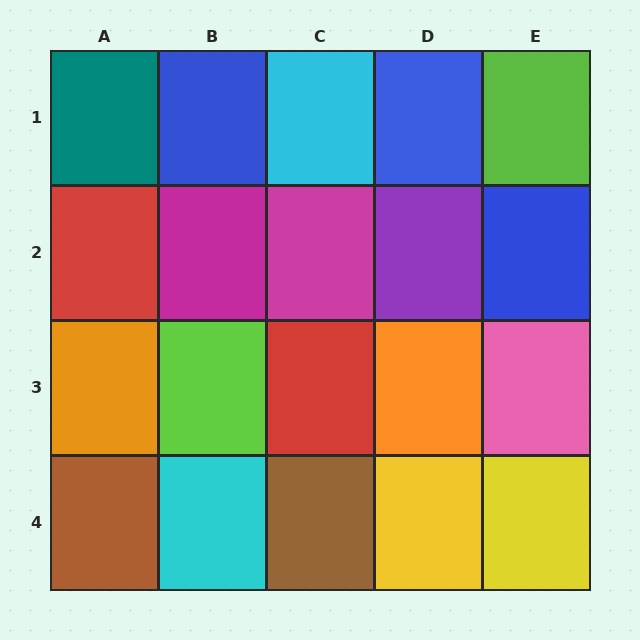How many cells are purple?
1 cell is purple.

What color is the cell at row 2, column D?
Purple.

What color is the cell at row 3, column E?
Pink.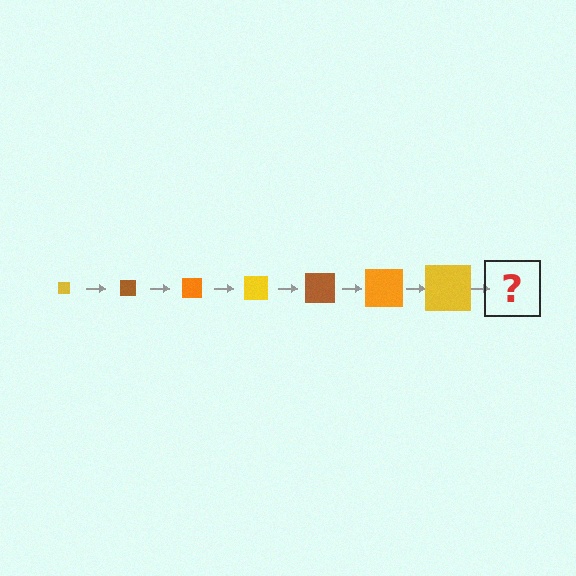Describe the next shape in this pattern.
It should be a brown square, larger than the previous one.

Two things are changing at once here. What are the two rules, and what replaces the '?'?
The two rules are that the square grows larger each step and the color cycles through yellow, brown, and orange. The '?' should be a brown square, larger than the previous one.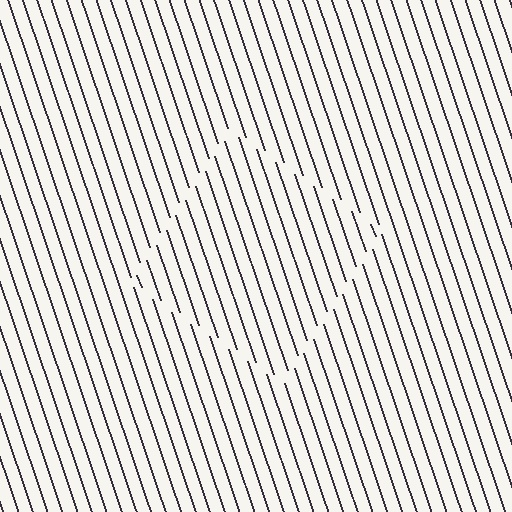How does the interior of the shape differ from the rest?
The interior of the shape contains the same grating, shifted by half a period — the contour is defined by the phase discontinuity where line-ends from the inner and outer gratings abut.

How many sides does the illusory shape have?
4 sides — the line-ends trace a square.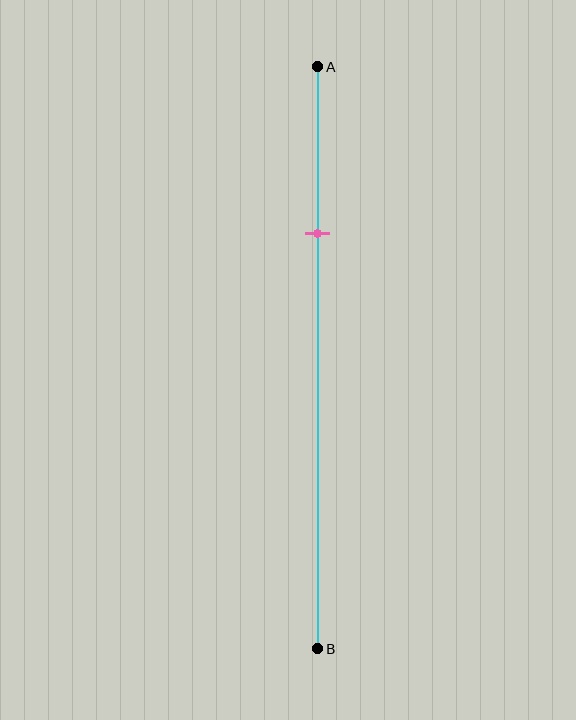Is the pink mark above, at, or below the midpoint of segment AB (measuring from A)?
The pink mark is above the midpoint of segment AB.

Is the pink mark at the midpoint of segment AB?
No, the mark is at about 30% from A, not at the 50% midpoint.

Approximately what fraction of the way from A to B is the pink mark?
The pink mark is approximately 30% of the way from A to B.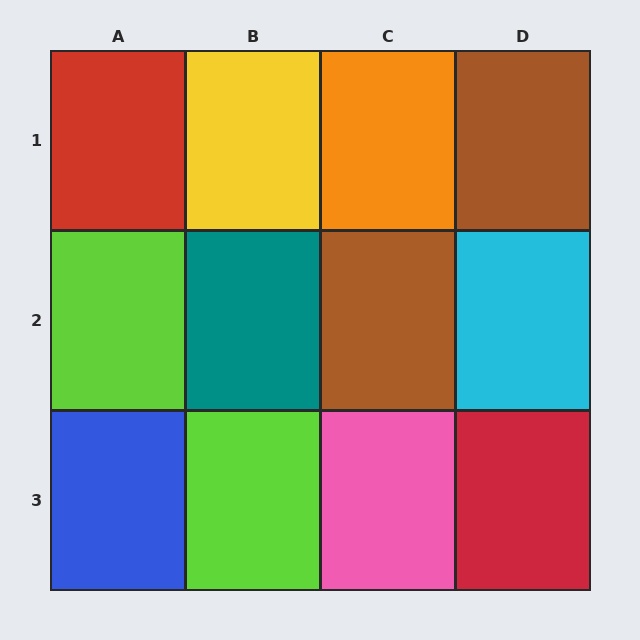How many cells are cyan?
1 cell is cyan.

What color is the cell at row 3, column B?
Lime.